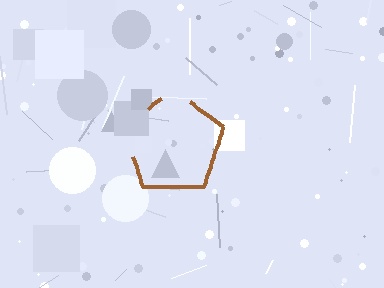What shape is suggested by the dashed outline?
The dashed outline suggests a pentagon.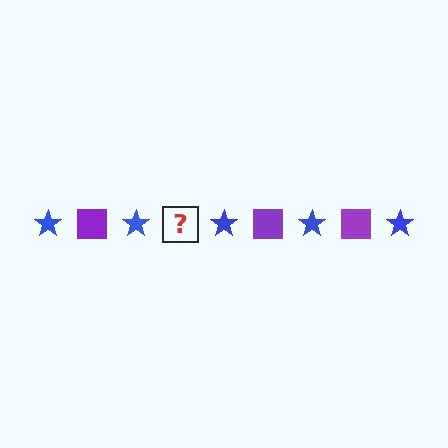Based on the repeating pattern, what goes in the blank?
The blank should be a purple square.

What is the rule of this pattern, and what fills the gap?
The rule is that the pattern alternates between blue star and purple square. The gap should be filled with a purple square.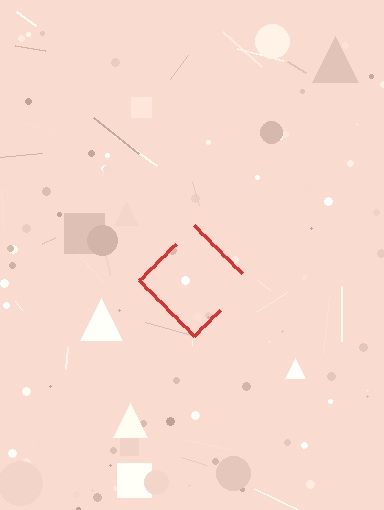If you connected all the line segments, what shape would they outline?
They would outline a diamond.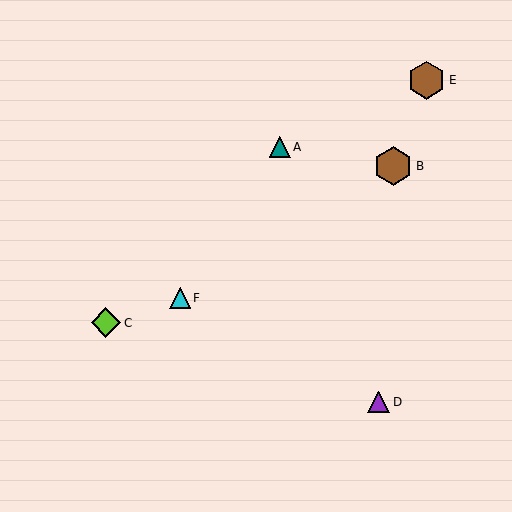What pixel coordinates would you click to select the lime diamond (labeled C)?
Click at (106, 323) to select the lime diamond C.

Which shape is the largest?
The brown hexagon (labeled B) is the largest.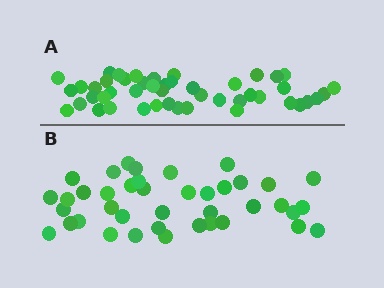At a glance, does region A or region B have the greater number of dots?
Region A (the top region) has more dots.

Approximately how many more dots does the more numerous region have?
Region A has roughly 8 or so more dots than region B.